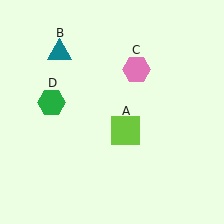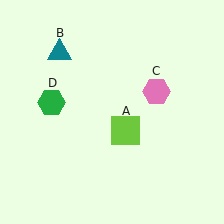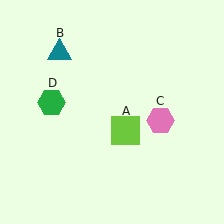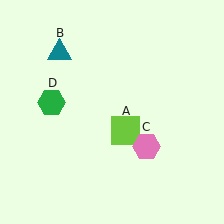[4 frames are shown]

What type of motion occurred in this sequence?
The pink hexagon (object C) rotated clockwise around the center of the scene.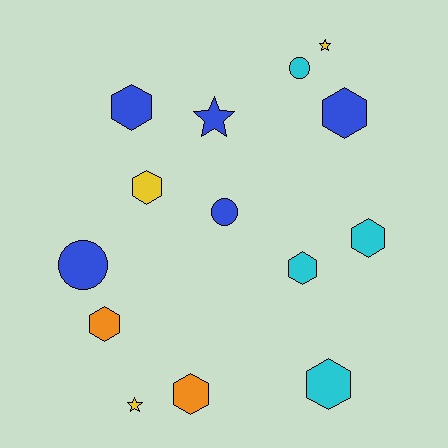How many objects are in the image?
There are 14 objects.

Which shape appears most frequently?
Hexagon, with 8 objects.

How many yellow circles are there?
There are no yellow circles.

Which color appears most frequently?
Blue, with 5 objects.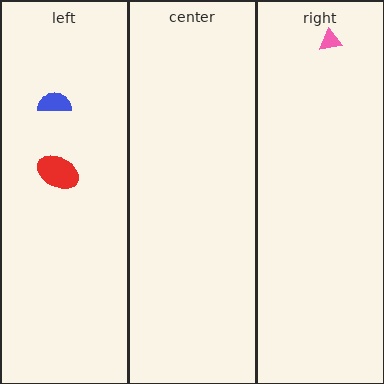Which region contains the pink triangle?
The right region.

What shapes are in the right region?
The pink triangle.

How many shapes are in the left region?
2.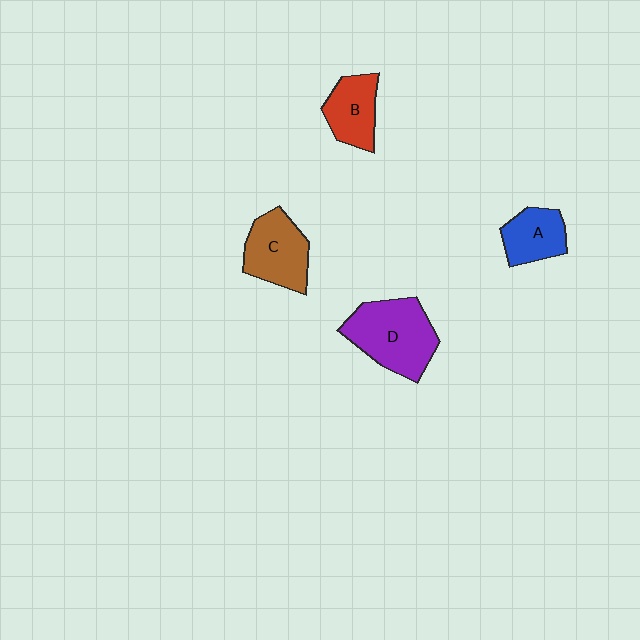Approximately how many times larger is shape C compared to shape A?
Approximately 1.3 times.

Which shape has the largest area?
Shape D (purple).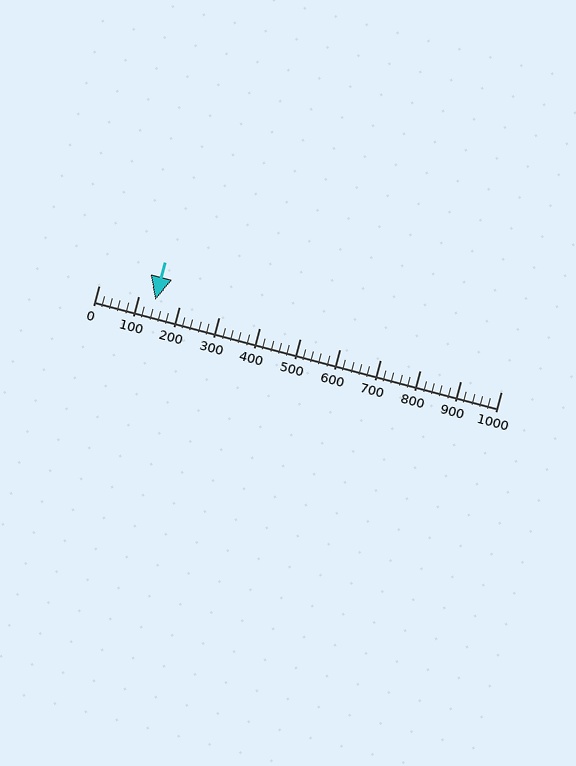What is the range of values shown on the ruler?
The ruler shows values from 0 to 1000.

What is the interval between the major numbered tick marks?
The major tick marks are spaced 100 units apart.